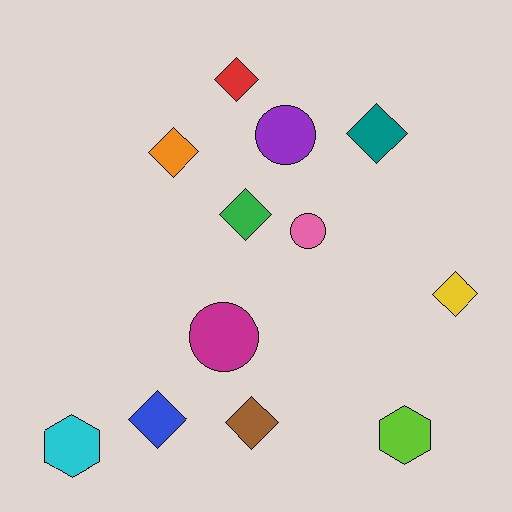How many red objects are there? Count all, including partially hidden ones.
There is 1 red object.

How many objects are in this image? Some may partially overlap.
There are 12 objects.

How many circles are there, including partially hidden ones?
There are 3 circles.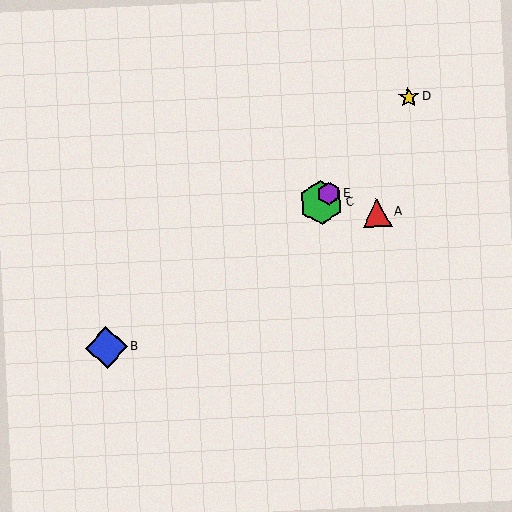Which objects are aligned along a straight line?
Objects C, D, E are aligned along a straight line.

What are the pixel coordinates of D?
Object D is at (409, 97).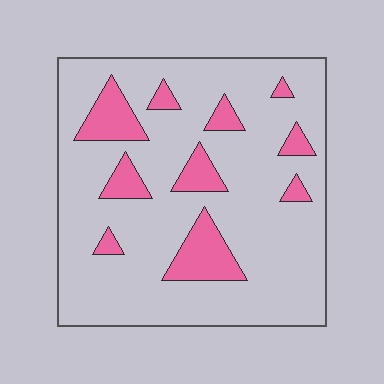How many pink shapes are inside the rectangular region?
10.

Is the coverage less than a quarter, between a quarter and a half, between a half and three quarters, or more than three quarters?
Less than a quarter.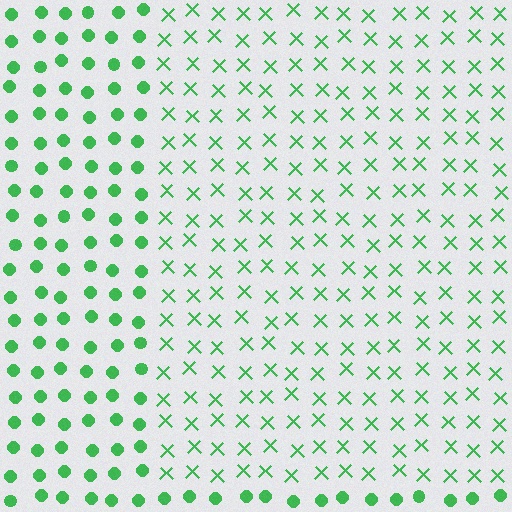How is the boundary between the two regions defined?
The boundary is defined by a change in element shape: X marks inside vs. circles outside. All elements share the same color and spacing.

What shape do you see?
I see a rectangle.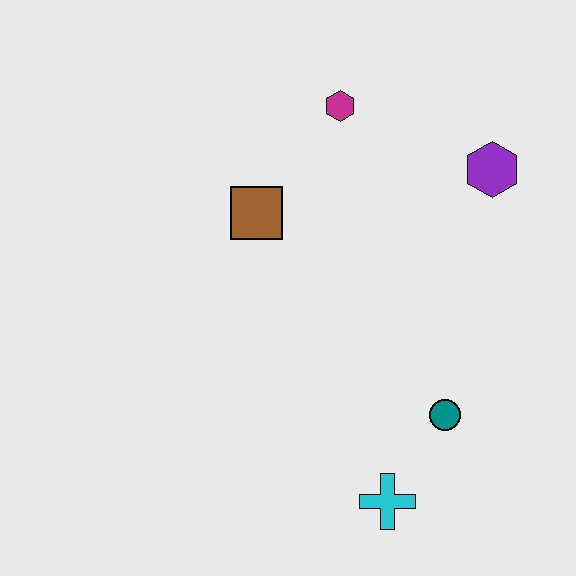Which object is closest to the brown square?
The magenta hexagon is closest to the brown square.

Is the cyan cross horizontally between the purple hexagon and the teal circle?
No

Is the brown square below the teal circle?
No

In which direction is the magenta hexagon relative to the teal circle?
The magenta hexagon is above the teal circle.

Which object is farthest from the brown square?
The cyan cross is farthest from the brown square.